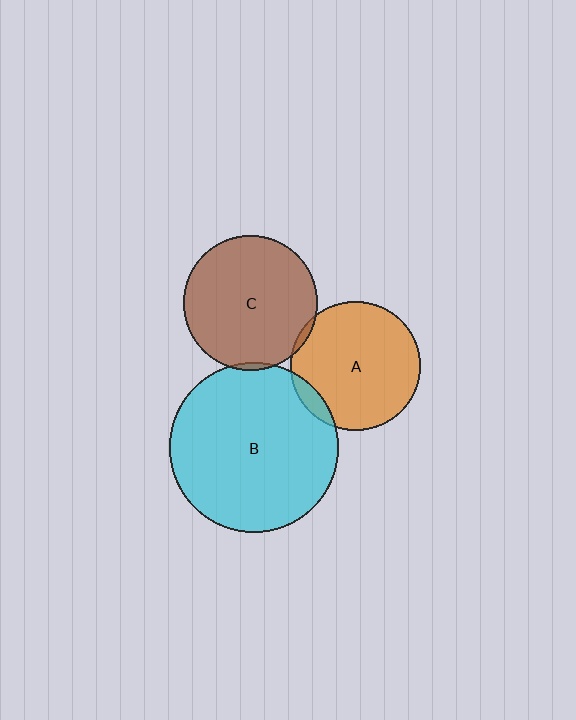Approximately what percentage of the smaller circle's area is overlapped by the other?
Approximately 5%.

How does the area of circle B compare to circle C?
Approximately 1.6 times.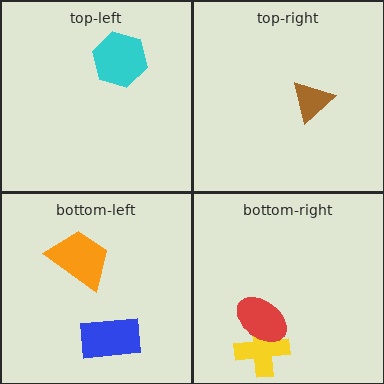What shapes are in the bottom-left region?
The orange trapezoid, the blue rectangle.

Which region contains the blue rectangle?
The bottom-left region.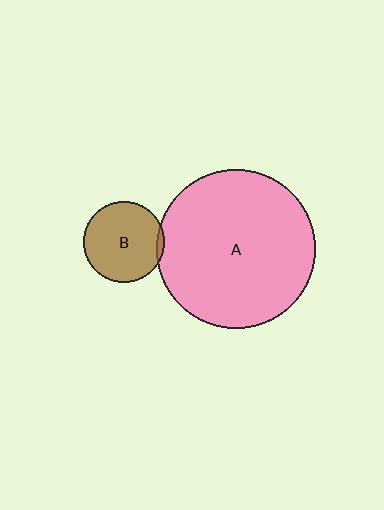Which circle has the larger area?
Circle A (pink).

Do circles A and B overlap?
Yes.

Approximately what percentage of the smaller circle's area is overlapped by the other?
Approximately 5%.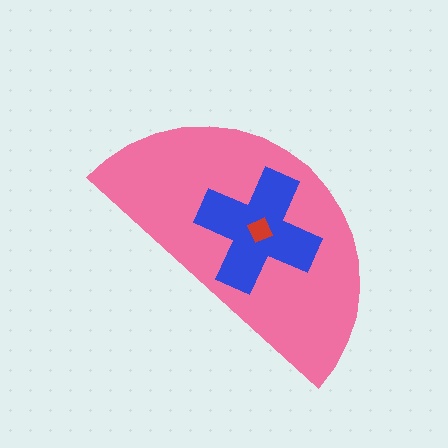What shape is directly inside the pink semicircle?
The blue cross.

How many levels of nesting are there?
3.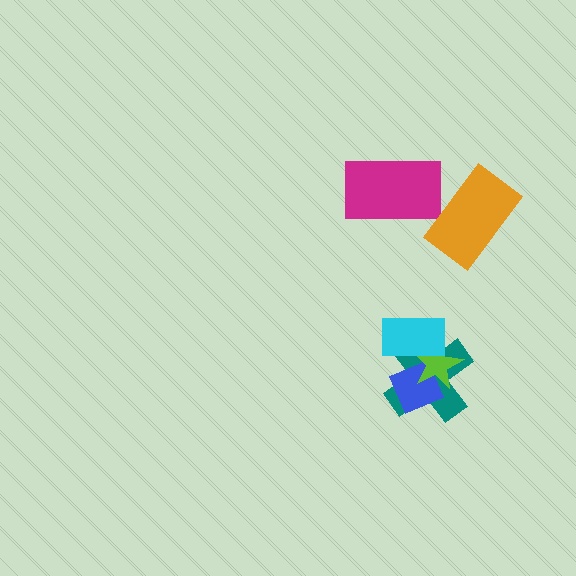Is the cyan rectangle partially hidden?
No, no other shape covers it.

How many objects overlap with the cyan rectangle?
3 objects overlap with the cyan rectangle.